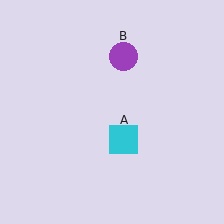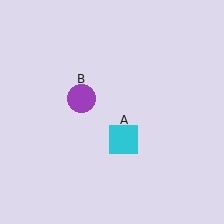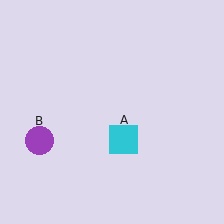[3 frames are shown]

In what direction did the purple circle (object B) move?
The purple circle (object B) moved down and to the left.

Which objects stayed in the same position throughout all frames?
Cyan square (object A) remained stationary.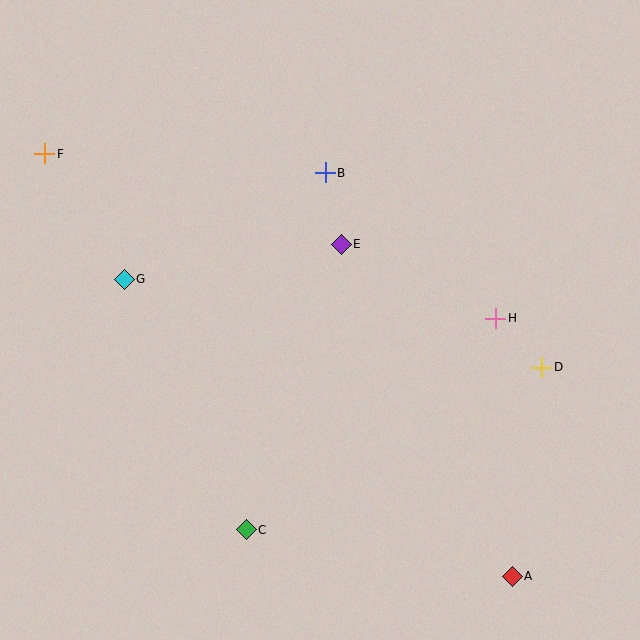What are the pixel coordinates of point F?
Point F is at (45, 154).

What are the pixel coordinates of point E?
Point E is at (341, 244).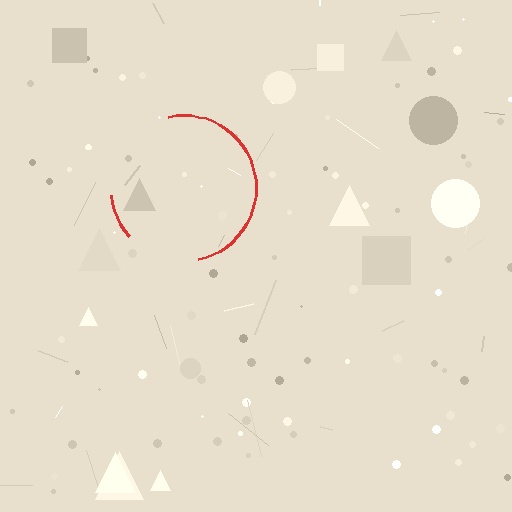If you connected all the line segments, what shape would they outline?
They would outline a circle.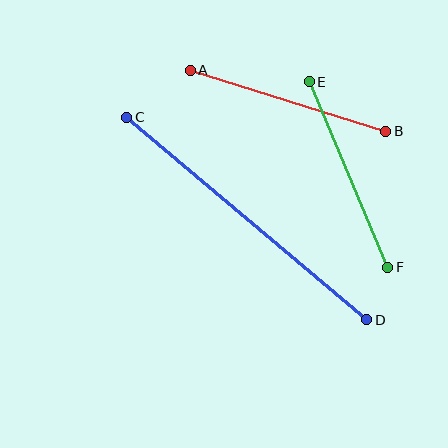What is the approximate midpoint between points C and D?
The midpoint is at approximately (247, 219) pixels.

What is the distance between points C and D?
The distance is approximately 314 pixels.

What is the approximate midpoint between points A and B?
The midpoint is at approximately (288, 101) pixels.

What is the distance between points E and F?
The distance is approximately 202 pixels.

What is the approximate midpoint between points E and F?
The midpoint is at approximately (348, 174) pixels.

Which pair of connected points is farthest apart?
Points C and D are farthest apart.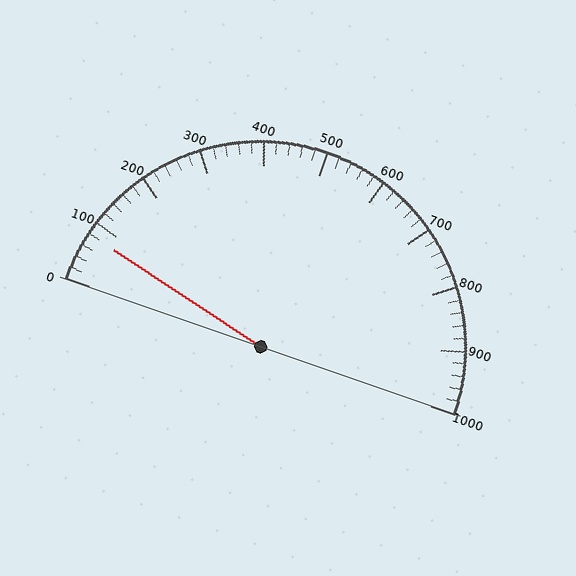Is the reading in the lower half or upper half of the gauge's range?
The reading is in the lower half of the range (0 to 1000).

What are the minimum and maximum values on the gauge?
The gauge ranges from 0 to 1000.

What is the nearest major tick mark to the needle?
The nearest major tick mark is 100.